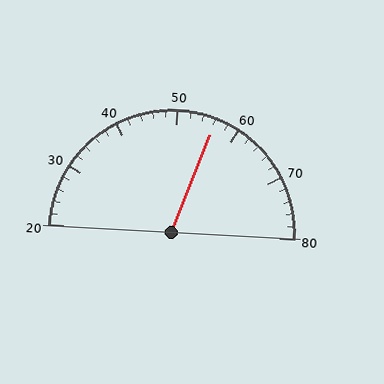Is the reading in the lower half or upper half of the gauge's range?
The reading is in the upper half of the range (20 to 80).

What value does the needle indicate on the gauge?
The needle indicates approximately 56.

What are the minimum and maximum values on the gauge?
The gauge ranges from 20 to 80.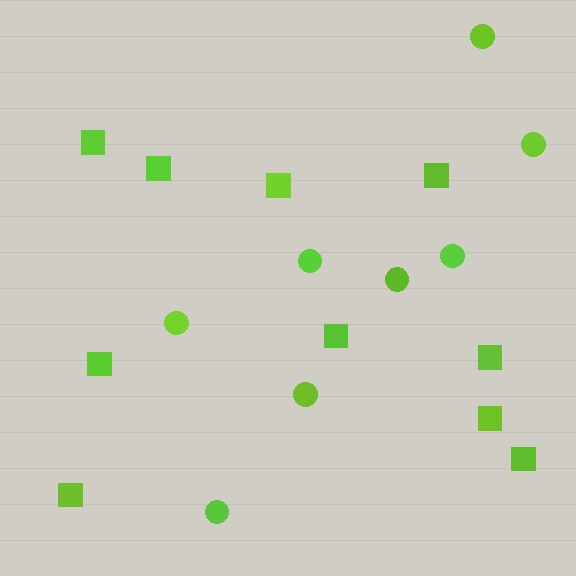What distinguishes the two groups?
There are 2 groups: one group of squares (10) and one group of circles (8).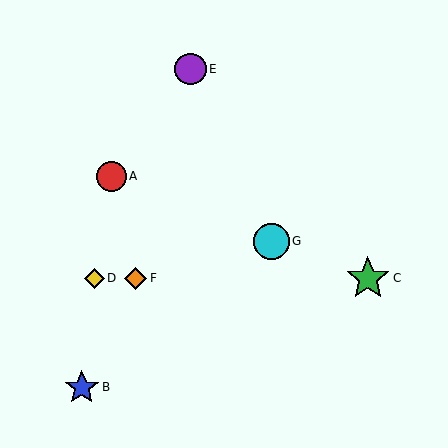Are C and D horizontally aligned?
Yes, both are at y≈278.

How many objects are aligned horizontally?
3 objects (C, D, F) are aligned horizontally.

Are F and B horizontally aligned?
No, F is at y≈278 and B is at y≈388.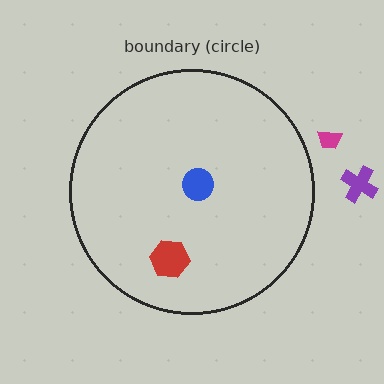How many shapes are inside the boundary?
2 inside, 2 outside.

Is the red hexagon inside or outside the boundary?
Inside.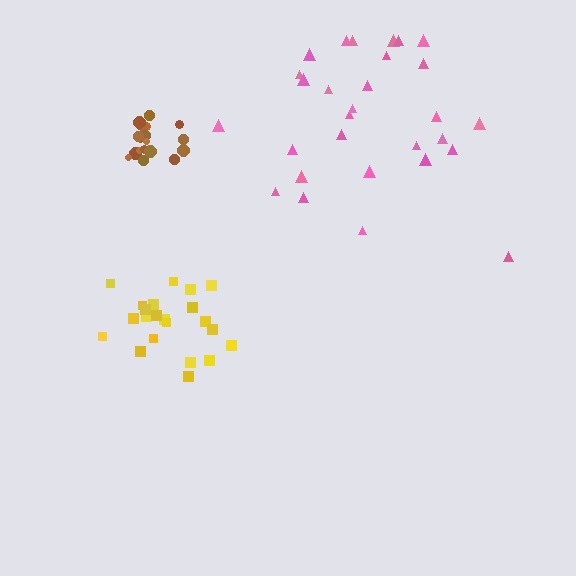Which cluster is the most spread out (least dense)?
Pink.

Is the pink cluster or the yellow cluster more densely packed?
Yellow.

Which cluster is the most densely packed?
Brown.